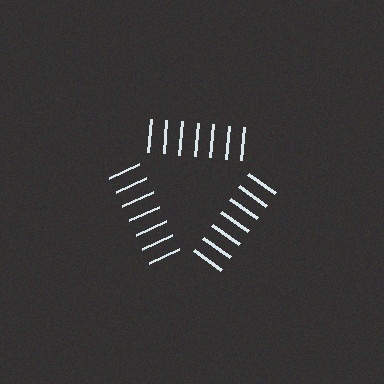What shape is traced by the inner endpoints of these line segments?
An illusory triangle — the line segments terminate on its edges but no continuous stroke is drawn.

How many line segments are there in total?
21 — 7 along each of the 3 edges.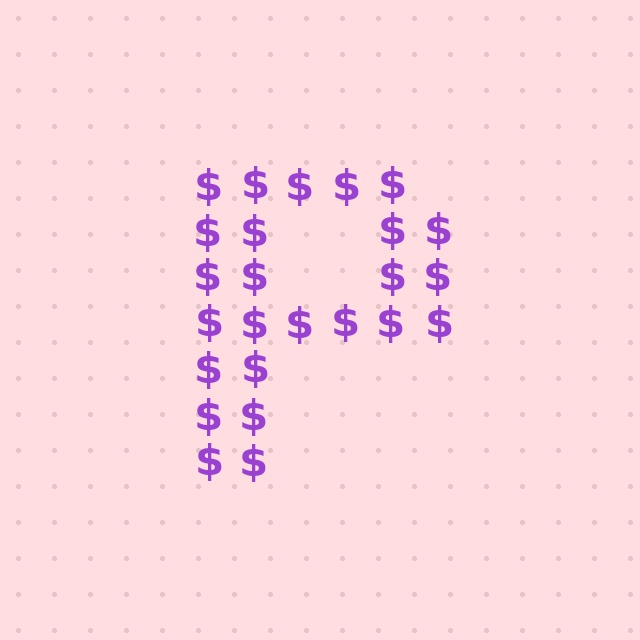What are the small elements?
The small elements are dollar signs.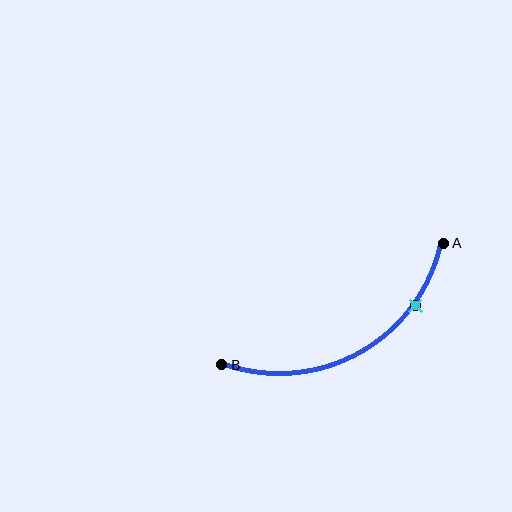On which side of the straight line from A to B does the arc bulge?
The arc bulges below the straight line connecting A and B.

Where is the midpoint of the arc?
The arc midpoint is the point on the curve farthest from the straight line joining A and B. It sits below that line.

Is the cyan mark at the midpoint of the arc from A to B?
No. The cyan mark lies on the arc but is closer to endpoint A. The arc midpoint would be at the point on the curve equidistant along the arc from both A and B.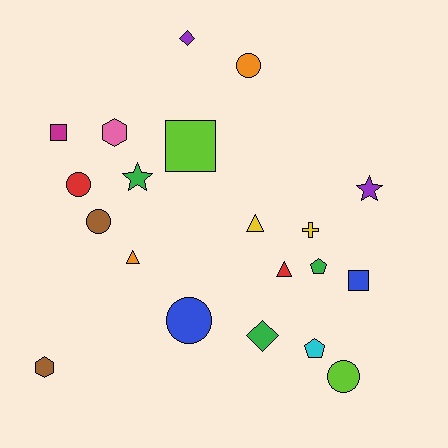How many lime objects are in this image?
There are 2 lime objects.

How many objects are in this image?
There are 20 objects.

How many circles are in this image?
There are 5 circles.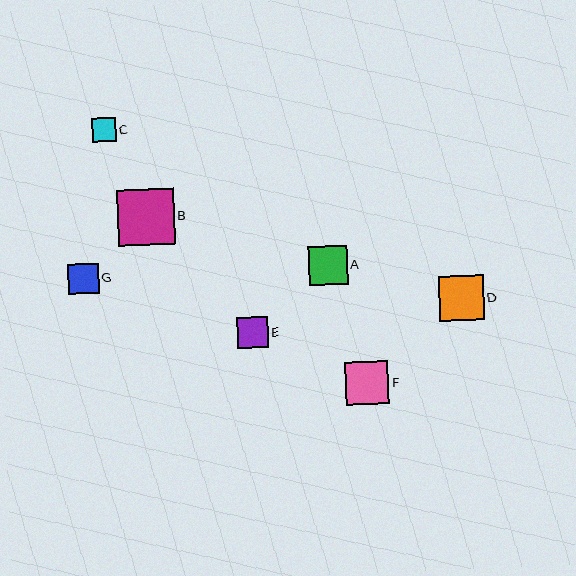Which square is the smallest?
Square C is the smallest with a size of approximately 24 pixels.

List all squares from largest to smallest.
From largest to smallest: B, D, F, A, E, G, C.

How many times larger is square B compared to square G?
Square B is approximately 1.9 times the size of square G.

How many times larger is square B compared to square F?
Square B is approximately 1.3 times the size of square F.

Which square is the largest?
Square B is the largest with a size of approximately 56 pixels.